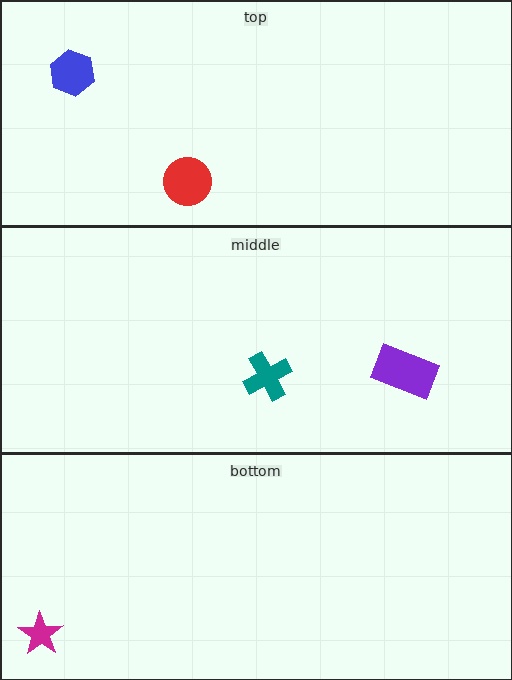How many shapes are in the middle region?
2.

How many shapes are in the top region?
2.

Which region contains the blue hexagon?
The top region.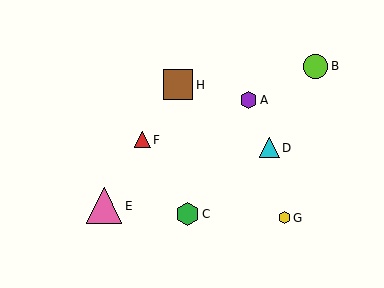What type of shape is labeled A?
Shape A is a purple hexagon.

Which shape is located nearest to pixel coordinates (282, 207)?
The yellow hexagon (labeled G) at (284, 218) is nearest to that location.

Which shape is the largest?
The pink triangle (labeled E) is the largest.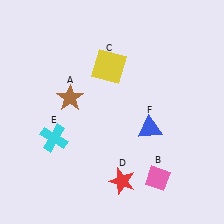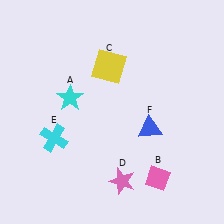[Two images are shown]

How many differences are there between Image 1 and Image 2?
There are 2 differences between the two images.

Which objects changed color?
A changed from brown to cyan. D changed from red to pink.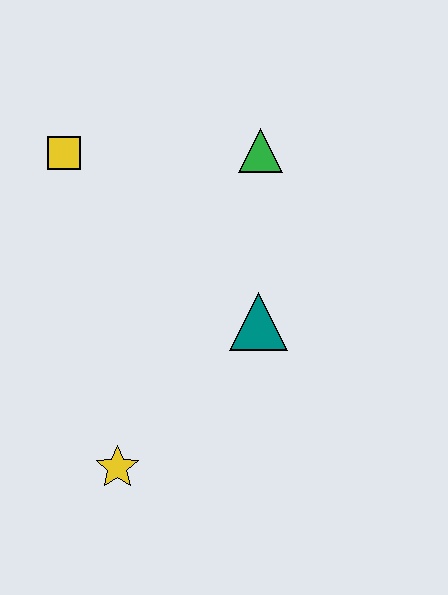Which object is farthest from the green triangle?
The yellow star is farthest from the green triangle.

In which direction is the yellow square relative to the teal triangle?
The yellow square is to the left of the teal triangle.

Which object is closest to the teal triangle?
The green triangle is closest to the teal triangle.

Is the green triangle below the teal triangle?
No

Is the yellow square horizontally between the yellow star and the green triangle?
No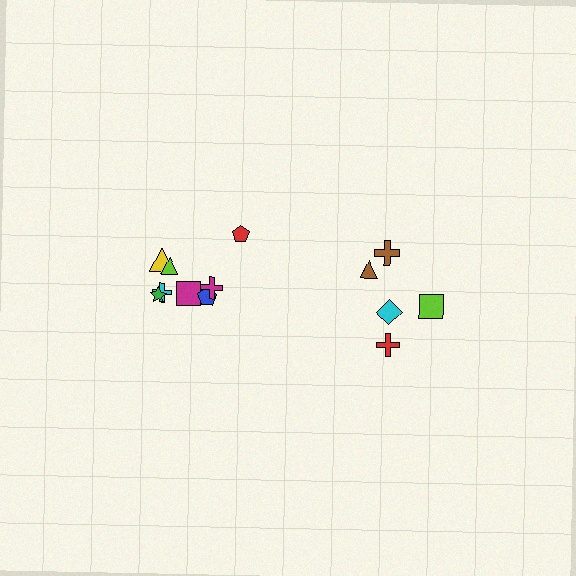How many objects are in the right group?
There are 5 objects.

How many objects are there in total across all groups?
There are 13 objects.